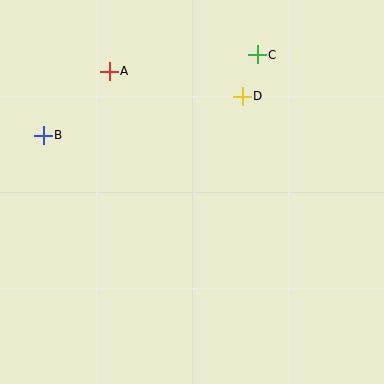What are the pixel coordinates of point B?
Point B is at (43, 135).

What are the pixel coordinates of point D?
Point D is at (242, 96).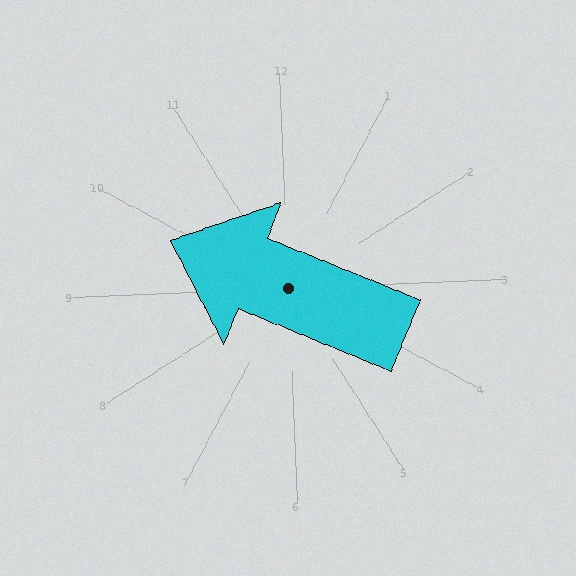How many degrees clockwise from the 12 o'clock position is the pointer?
Approximately 294 degrees.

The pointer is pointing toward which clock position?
Roughly 10 o'clock.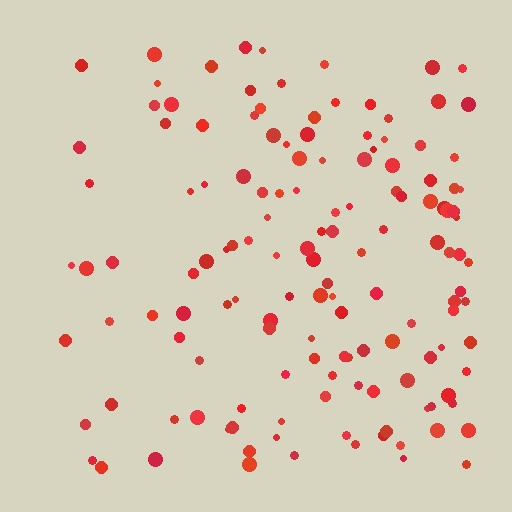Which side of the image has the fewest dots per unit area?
The left.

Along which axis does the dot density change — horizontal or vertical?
Horizontal.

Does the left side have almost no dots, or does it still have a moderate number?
Still a moderate number, just noticeably fewer than the right.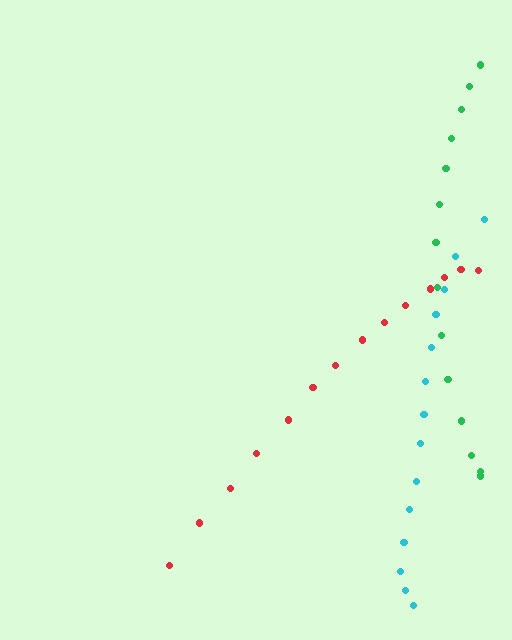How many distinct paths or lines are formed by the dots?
There are 3 distinct paths.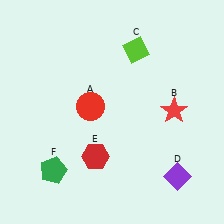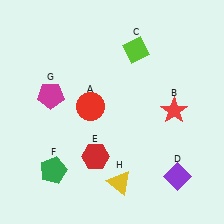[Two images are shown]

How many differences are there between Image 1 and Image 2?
There are 2 differences between the two images.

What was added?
A magenta pentagon (G), a yellow triangle (H) were added in Image 2.